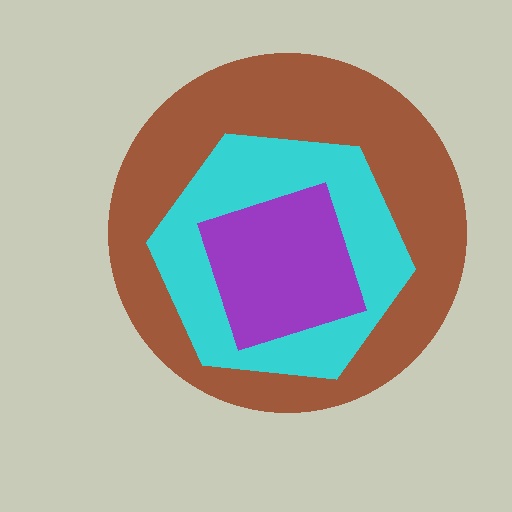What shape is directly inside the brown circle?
The cyan hexagon.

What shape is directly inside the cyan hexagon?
The purple diamond.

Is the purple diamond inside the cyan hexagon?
Yes.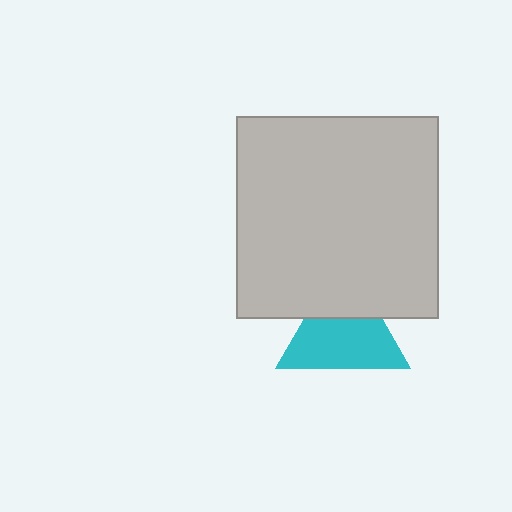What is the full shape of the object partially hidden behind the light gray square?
The partially hidden object is a cyan triangle.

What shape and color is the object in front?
The object in front is a light gray square.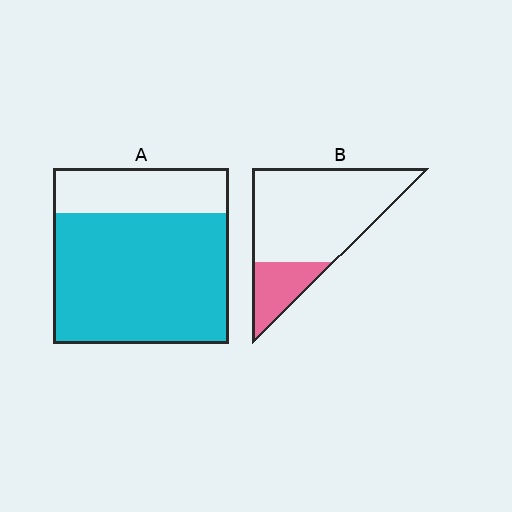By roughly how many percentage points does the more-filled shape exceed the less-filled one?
By roughly 55 percentage points (A over B).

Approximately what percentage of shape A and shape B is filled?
A is approximately 75% and B is approximately 20%.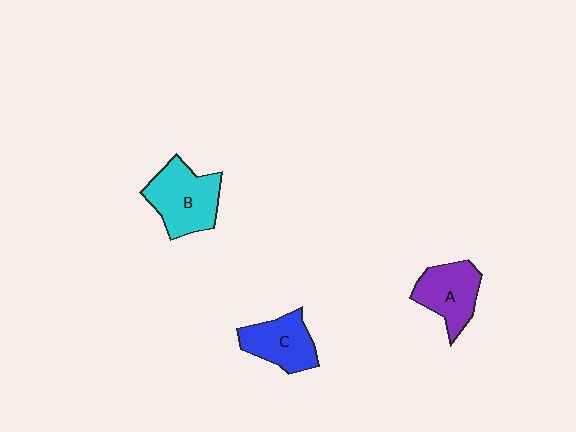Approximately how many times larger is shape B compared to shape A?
Approximately 1.2 times.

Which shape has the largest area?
Shape B (cyan).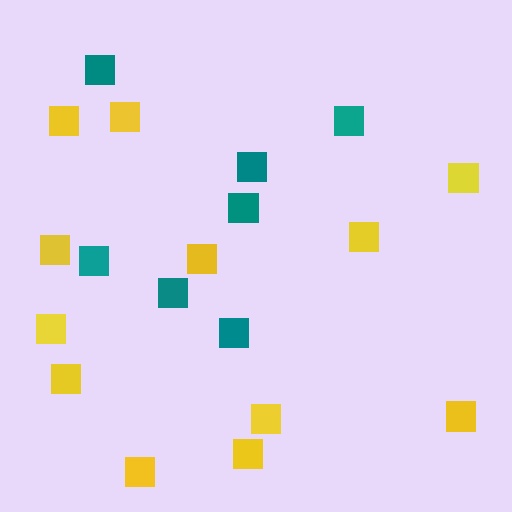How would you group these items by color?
There are 2 groups: one group of teal squares (7) and one group of yellow squares (12).